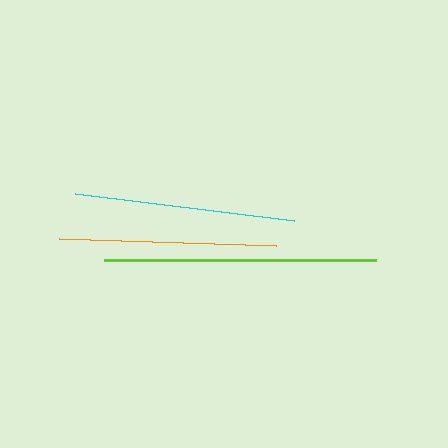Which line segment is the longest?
The lime line is the longest at approximately 272 pixels.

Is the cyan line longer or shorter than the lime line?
The lime line is longer than the cyan line.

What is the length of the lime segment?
The lime segment is approximately 272 pixels long.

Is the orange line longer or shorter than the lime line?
The lime line is longer than the orange line.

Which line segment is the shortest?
The orange line is the shortest at approximately 216 pixels.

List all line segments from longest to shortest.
From longest to shortest: lime, cyan, orange.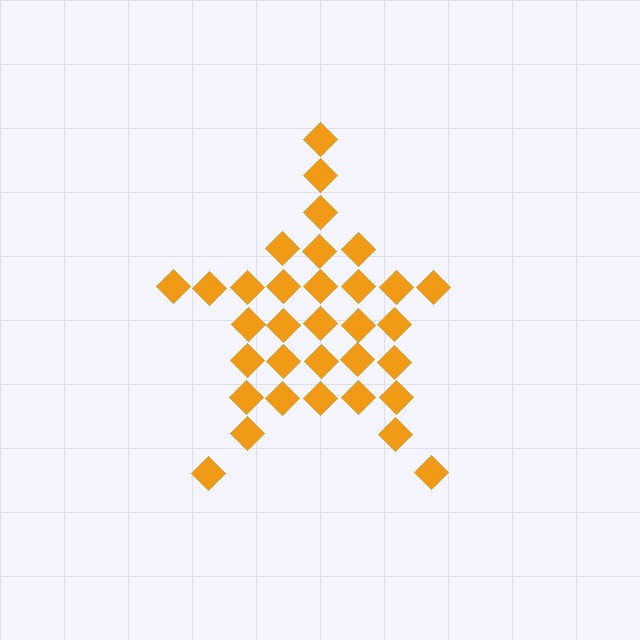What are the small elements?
The small elements are diamonds.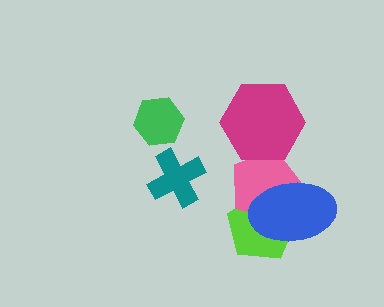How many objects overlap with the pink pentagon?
3 objects overlap with the pink pentagon.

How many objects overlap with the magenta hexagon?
1 object overlaps with the magenta hexagon.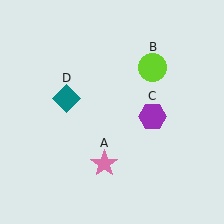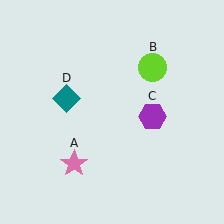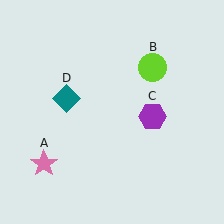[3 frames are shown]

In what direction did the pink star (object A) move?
The pink star (object A) moved left.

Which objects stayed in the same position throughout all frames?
Lime circle (object B) and purple hexagon (object C) and teal diamond (object D) remained stationary.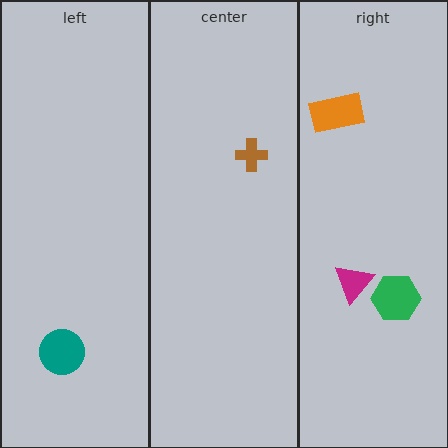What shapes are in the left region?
The teal circle.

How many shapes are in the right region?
3.